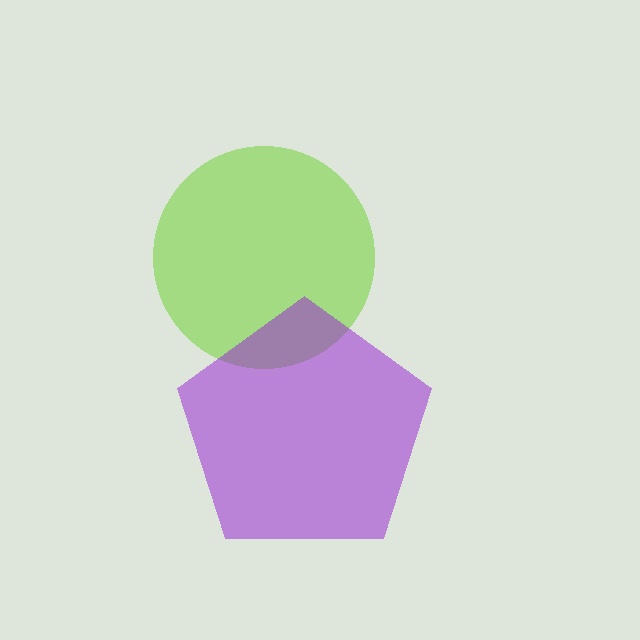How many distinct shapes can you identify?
There are 2 distinct shapes: a lime circle, a purple pentagon.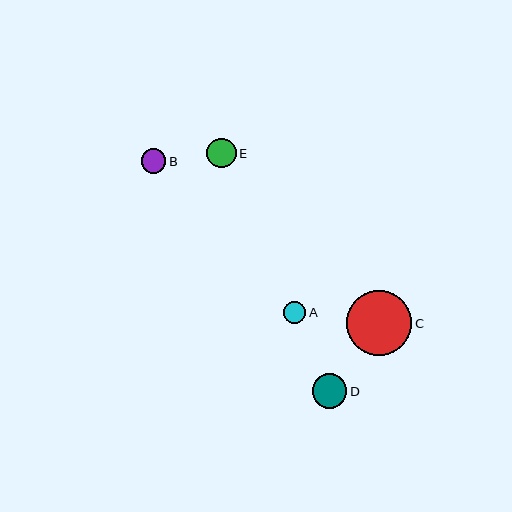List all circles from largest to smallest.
From largest to smallest: C, D, E, B, A.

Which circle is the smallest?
Circle A is the smallest with a size of approximately 22 pixels.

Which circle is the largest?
Circle C is the largest with a size of approximately 65 pixels.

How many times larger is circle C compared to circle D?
Circle C is approximately 1.9 times the size of circle D.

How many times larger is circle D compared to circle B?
Circle D is approximately 1.4 times the size of circle B.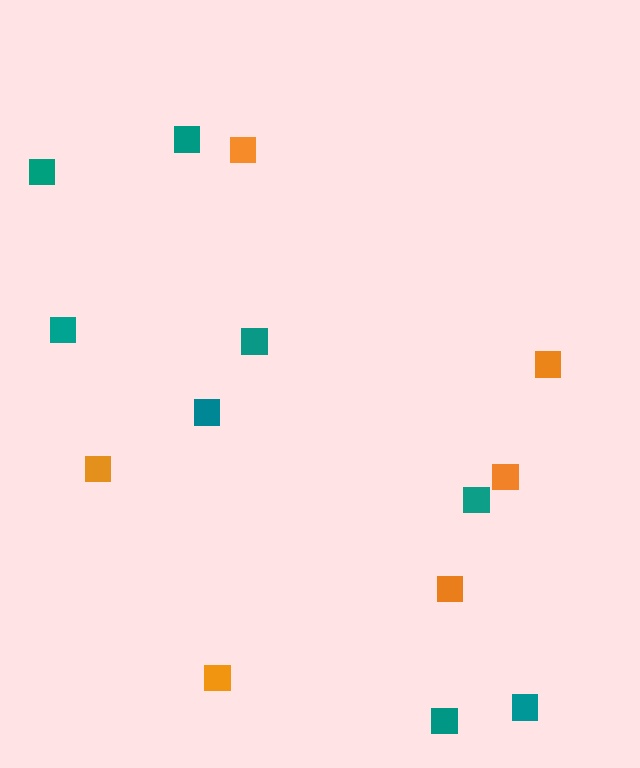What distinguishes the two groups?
There are 2 groups: one group of orange squares (6) and one group of teal squares (8).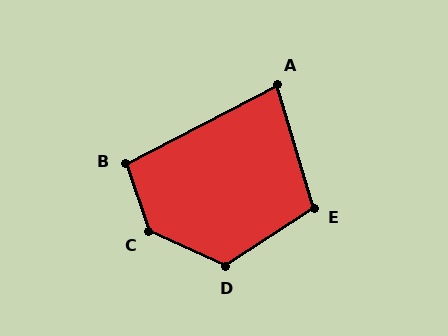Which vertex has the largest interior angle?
C, at approximately 133 degrees.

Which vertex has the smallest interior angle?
A, at approximately 79 degrees.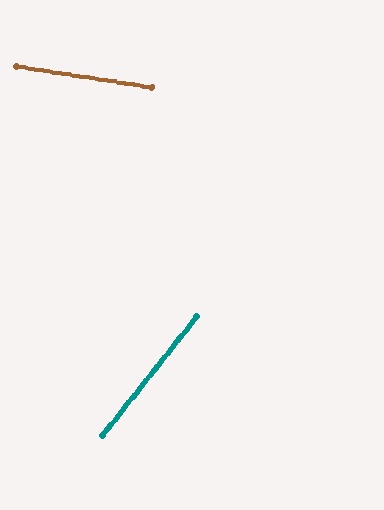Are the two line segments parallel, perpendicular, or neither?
Neither parallel nor perpendicular — they differ by about 61°.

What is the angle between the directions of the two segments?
Approximately 61 degrees.